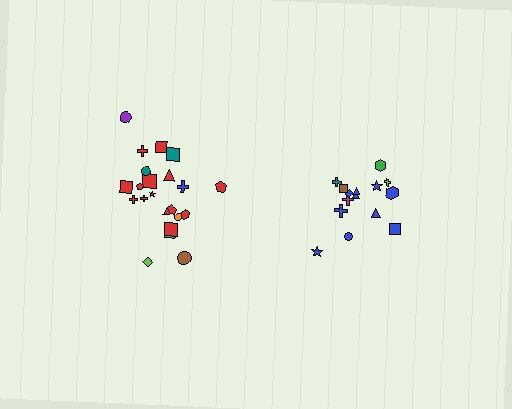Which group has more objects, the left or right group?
The left group.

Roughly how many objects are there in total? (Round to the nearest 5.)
Roughly 35 objects in total.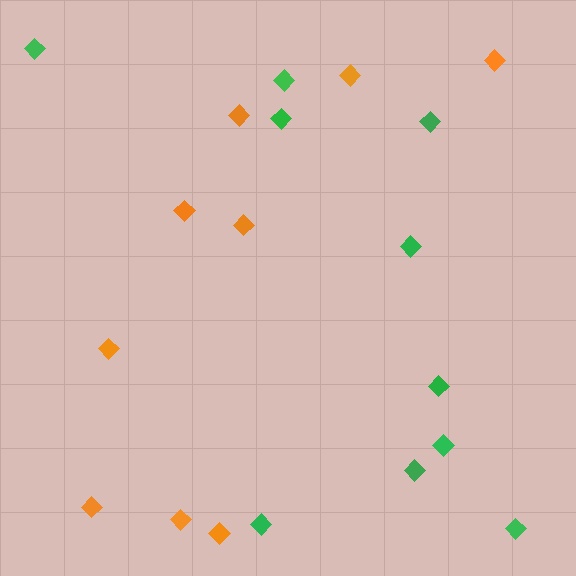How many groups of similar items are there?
There are 2 groups: one group of orange diamonds (9) and one group of green diamonds (10).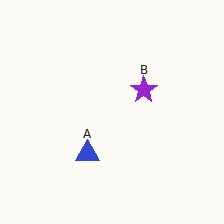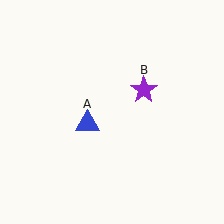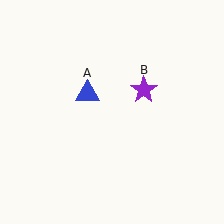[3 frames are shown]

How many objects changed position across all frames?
1 object changed position: blue triangle (object A).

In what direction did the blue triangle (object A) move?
The blue triangle (object A) moved up.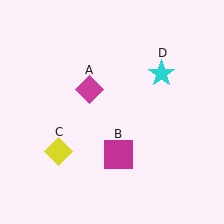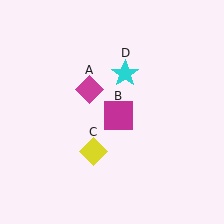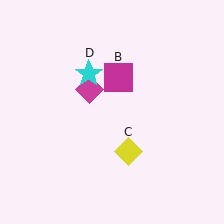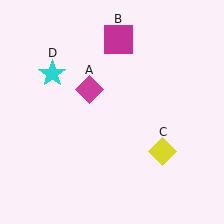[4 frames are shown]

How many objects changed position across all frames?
3 objects changed position: magenta square (object B), yellow diamond (object C), cyan star (object D).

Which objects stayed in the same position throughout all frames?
Magenta diamond (object A) remained stationary.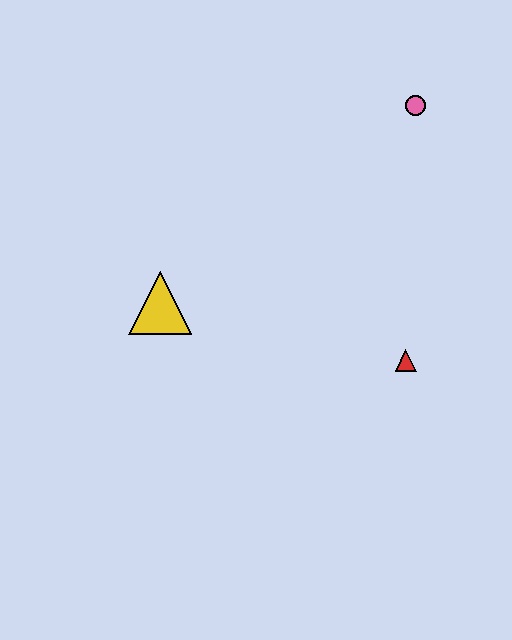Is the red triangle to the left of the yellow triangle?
No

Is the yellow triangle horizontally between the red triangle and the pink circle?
No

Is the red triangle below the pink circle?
Yes